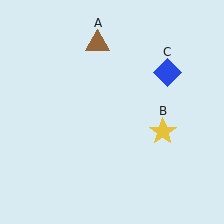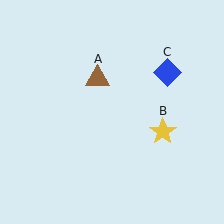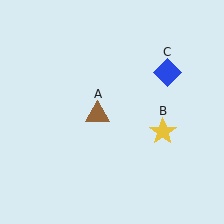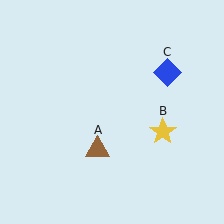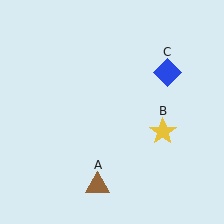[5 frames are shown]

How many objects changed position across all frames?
1 object changed position: brown triangle (object A).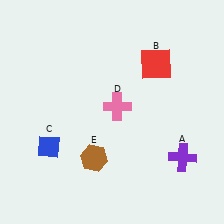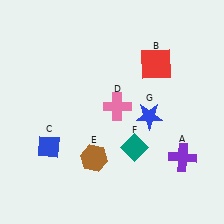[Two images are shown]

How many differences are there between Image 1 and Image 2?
There are 2 differences between the two images.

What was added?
A teal diamond (F), a blue star (G) were added in Image 2.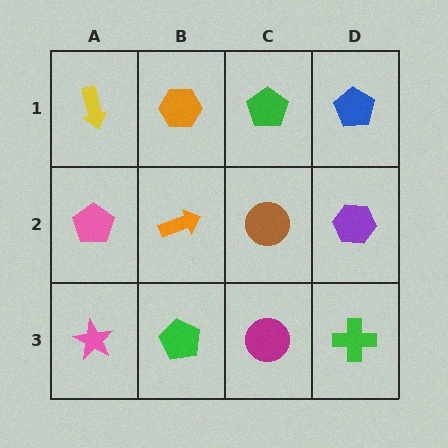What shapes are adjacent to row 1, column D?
A purple hexagon (row 2, column D), a green pentagon (row 1, column C).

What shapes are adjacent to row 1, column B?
An orange arrow (row 2, column B), a yellow arrow (row 1, column A), a green pentagon (row 1, column C).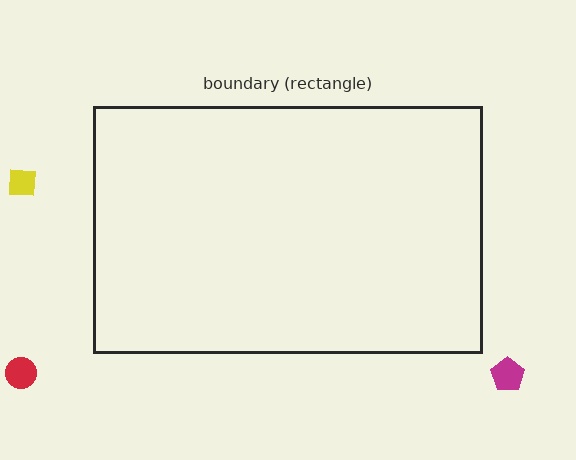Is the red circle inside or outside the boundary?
Outside.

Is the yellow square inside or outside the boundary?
Outside.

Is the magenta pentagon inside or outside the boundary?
Outside.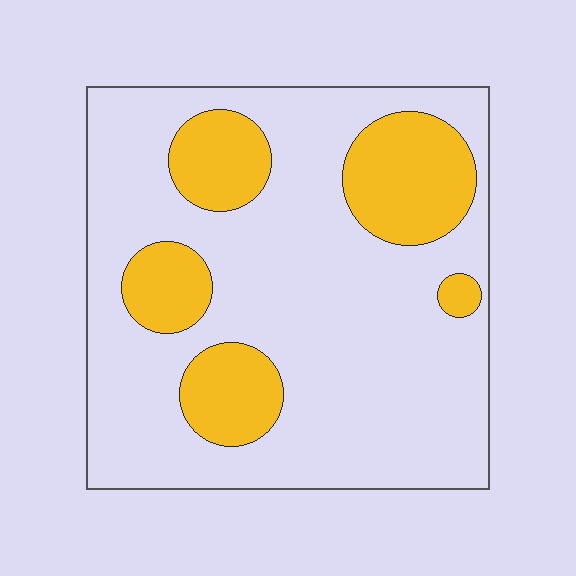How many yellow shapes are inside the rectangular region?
5.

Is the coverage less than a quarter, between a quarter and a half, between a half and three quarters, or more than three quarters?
Less than a quarter.